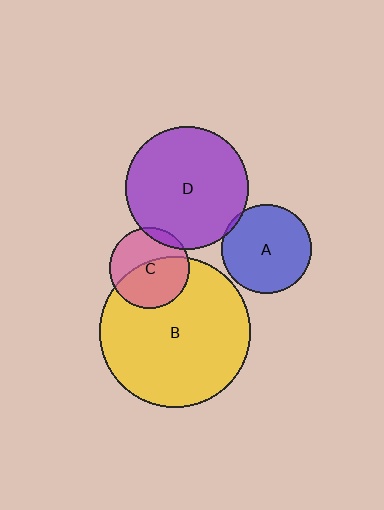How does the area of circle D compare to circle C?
Approximately 2.3 times.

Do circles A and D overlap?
Yes.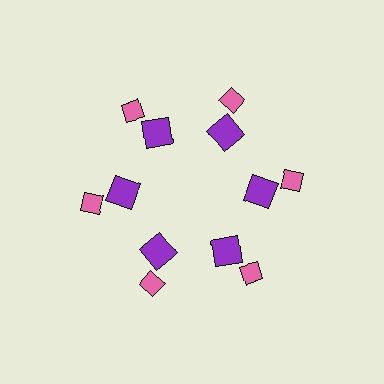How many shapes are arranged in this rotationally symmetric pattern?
There are 12 shapes, arranged in 6 groups of 2.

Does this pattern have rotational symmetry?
Yes, this pattern has 6-fold rotational symmetry. It looks the same after rotating 60 degrees around the center.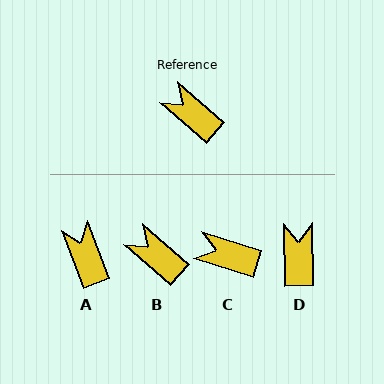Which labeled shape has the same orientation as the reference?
B.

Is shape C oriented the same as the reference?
No, it is off by about 25 degrees.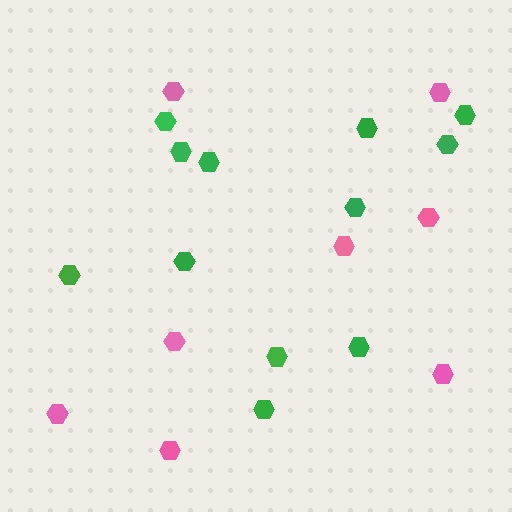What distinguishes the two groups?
There are 2 groups: one group of pink hexagons (8) and one group of green hexagons (12).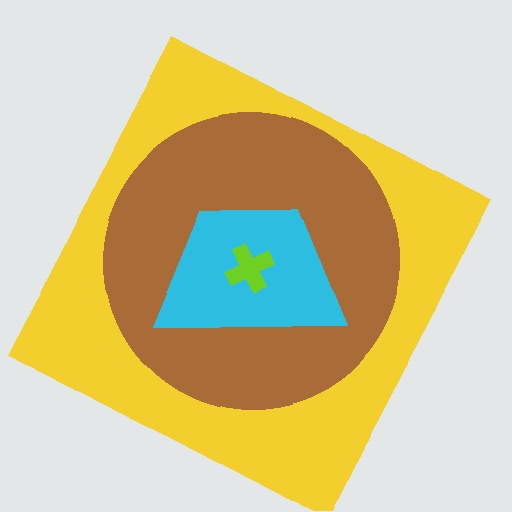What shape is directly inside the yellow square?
The brown circle.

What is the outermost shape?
The yellow square.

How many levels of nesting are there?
4.